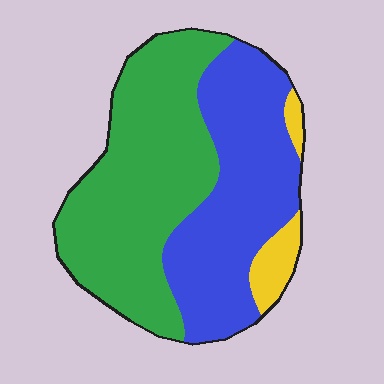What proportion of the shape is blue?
Blue covers about 40% of the shape.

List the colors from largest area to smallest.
From largest to smallest: green, blue, yellow.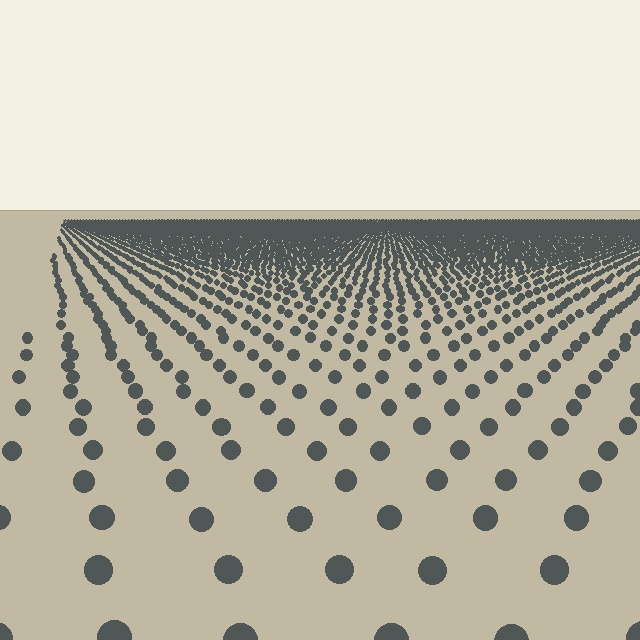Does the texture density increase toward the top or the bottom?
Density increases toward the top.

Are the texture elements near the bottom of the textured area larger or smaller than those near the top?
Larger. Near the bottom, elements are closer to the viewer and appear at a bigger on-screen size.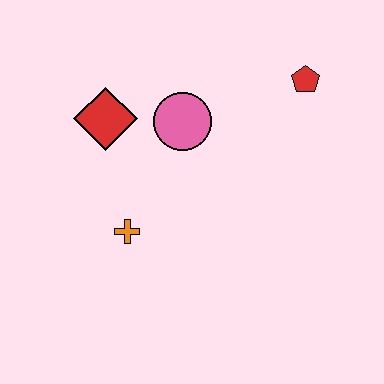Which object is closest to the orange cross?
The red diamond is closest to the orange cross.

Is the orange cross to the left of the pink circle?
Yes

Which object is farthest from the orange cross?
The red pentagon is farthest from the orange cross.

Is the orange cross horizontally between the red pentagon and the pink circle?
No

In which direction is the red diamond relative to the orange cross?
The red diamond is above the orange cross.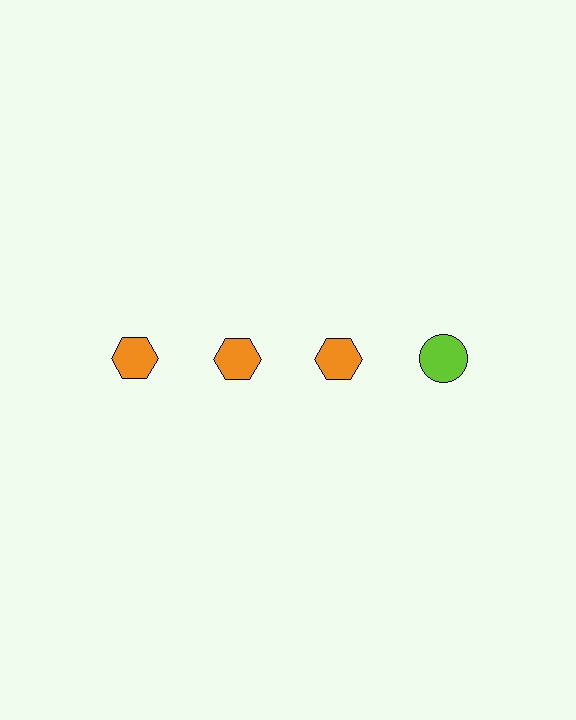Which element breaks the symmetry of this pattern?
The lime circle in the top row, second from right column breaks the symmetry. All other shapes are orange hexagons.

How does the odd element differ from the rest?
It differs in both color (lime instead of orange) and shape (circle instead of hexagon).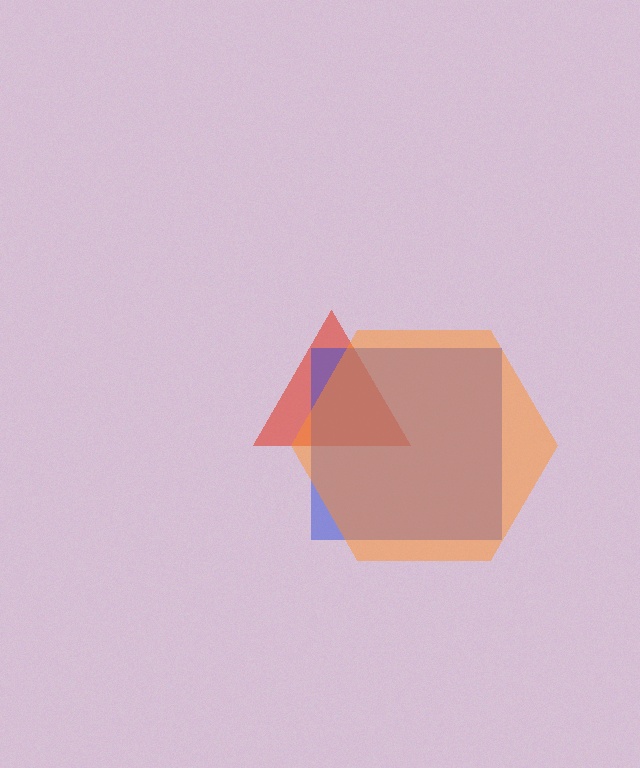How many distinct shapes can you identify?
There are 3 distinct shapes: a red triangle, a blue square, an orange hexagon.